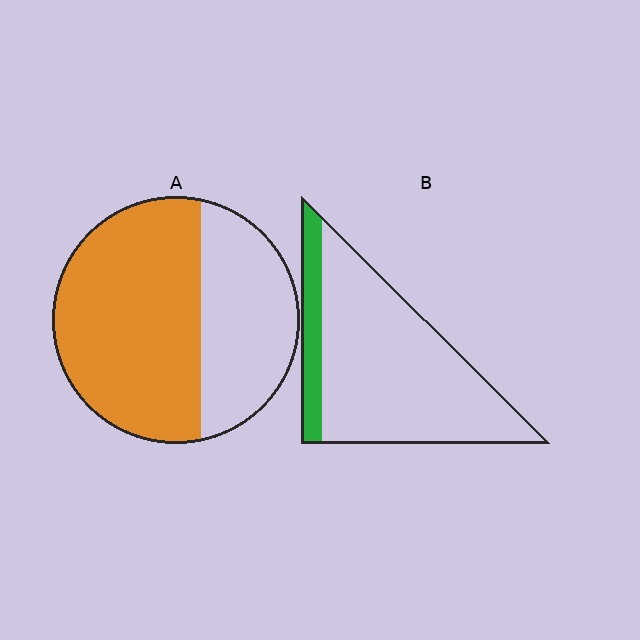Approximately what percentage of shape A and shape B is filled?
A is approximately 65% and B is approximately 15%.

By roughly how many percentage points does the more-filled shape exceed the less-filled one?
By roughly 45 percentage points (A over B).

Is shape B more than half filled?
No.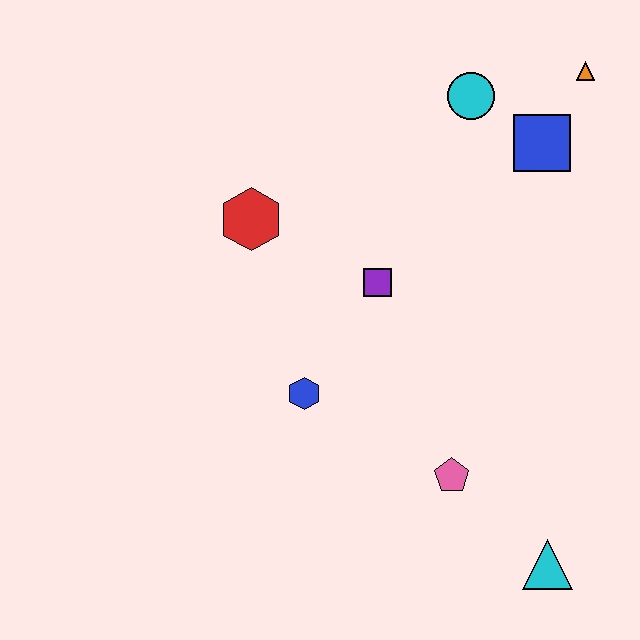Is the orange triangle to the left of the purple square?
No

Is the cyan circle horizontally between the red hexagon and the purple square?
No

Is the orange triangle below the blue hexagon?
No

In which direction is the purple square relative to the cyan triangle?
The purple square is above the cyan triangle.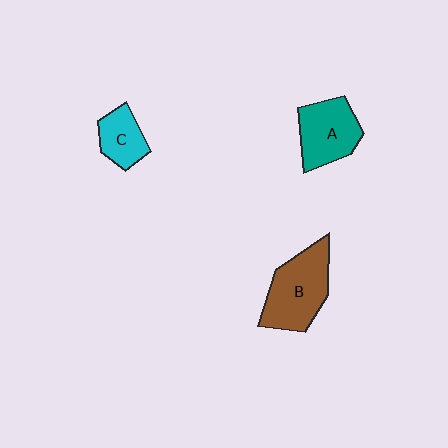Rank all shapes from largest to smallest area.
From largest to smallest: B (brown), A (teal), C (cyan).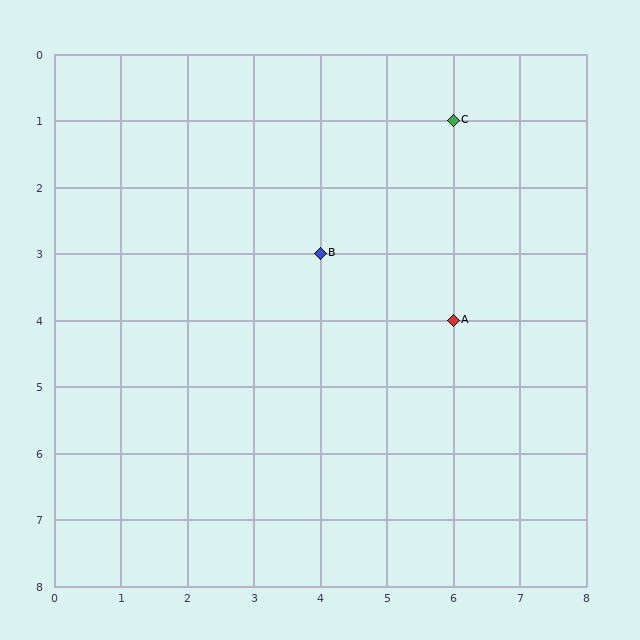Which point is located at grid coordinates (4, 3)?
Point B is at (4, 3).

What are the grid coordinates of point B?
Point B is at grid coordinates (4, 3).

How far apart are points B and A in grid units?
Points B and A are 2 columns and 1 row apart (about 2.2 grid units diagonally).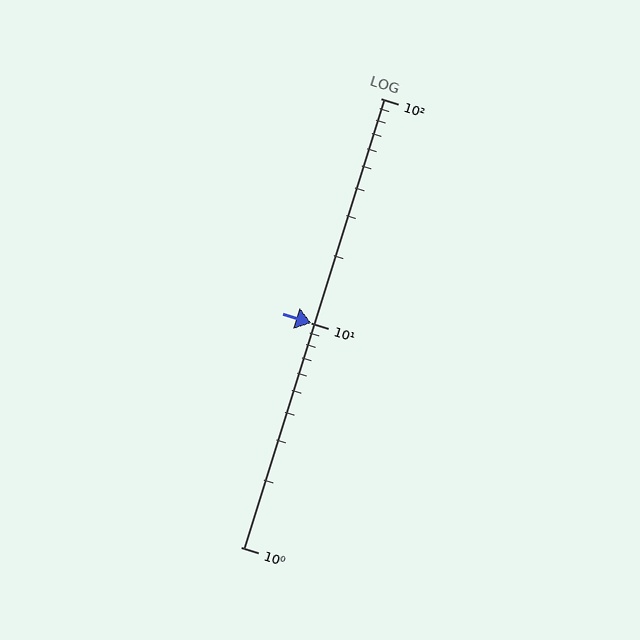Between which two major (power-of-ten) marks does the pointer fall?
The pointer is between 10 and 100.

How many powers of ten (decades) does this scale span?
The scale spans 2 decades, from 1 to 100.